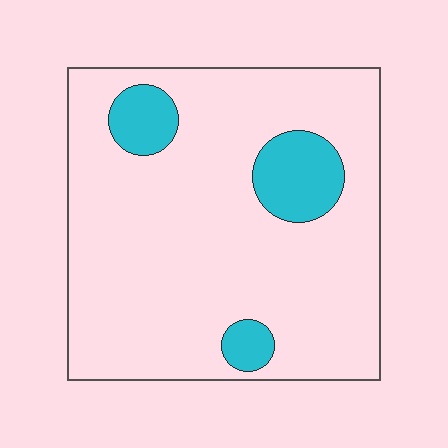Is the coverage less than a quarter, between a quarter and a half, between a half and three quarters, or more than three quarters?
Less than a quarter.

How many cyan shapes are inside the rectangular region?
3.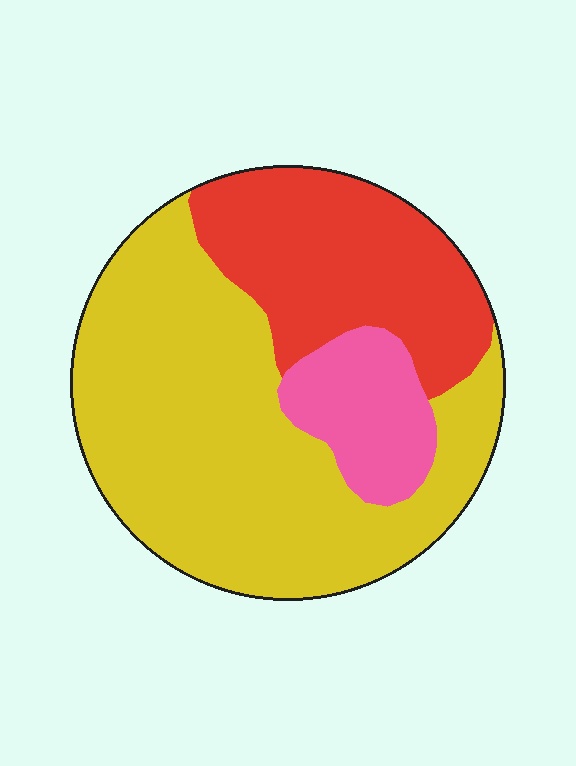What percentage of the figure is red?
Red takes up about one quarter (1/4) of the figure.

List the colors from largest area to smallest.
From largest to smallest: yellow, red, pink.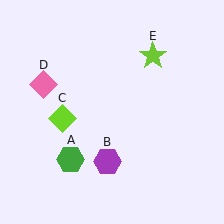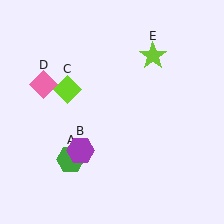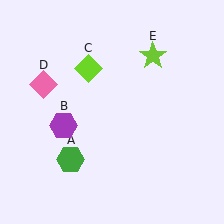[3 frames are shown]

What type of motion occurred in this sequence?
The purple hexagon (object B), lime diamond (object C) rotated clockwise around the center of the scene.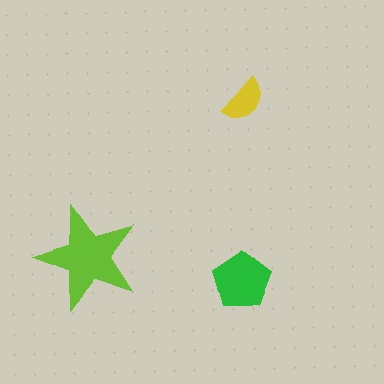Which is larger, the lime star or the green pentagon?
The lime star.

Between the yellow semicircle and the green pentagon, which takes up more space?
The green pentagon.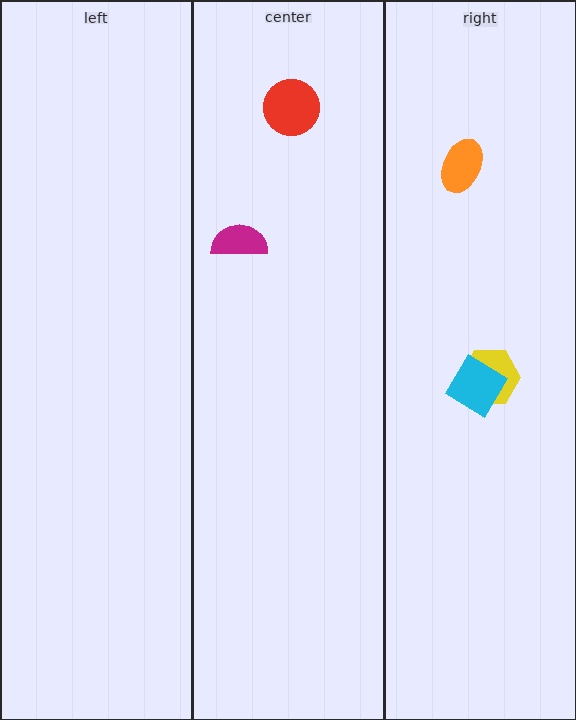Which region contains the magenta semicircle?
The center region.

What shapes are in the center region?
The red circle, the magenta semicircle.